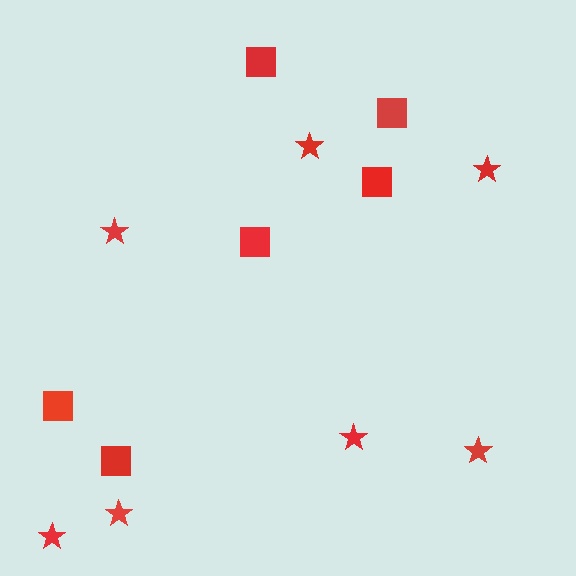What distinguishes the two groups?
There are 2 groups: one group of stars (7) and one group of squares (6).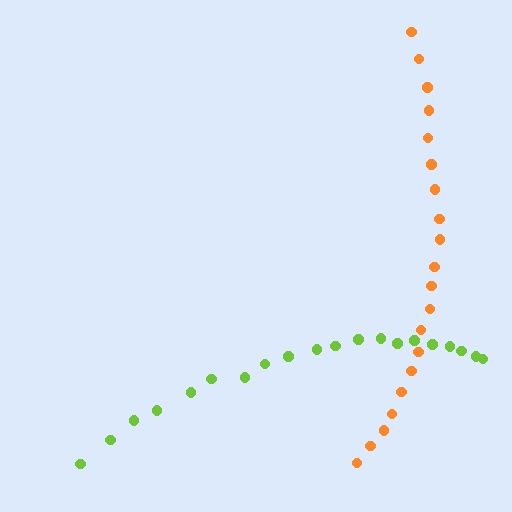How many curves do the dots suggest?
There are 2 distinct paths.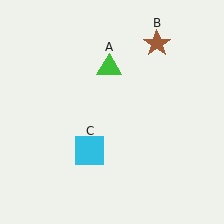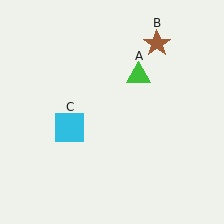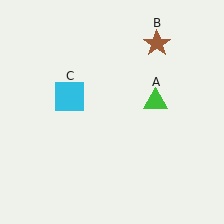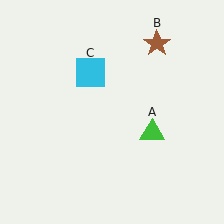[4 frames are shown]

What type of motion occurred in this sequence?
The green triangle (object A), cyan square (object C) rotated clockwise around the center of the scene.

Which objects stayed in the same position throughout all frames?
Brown star (object B) remained stationary.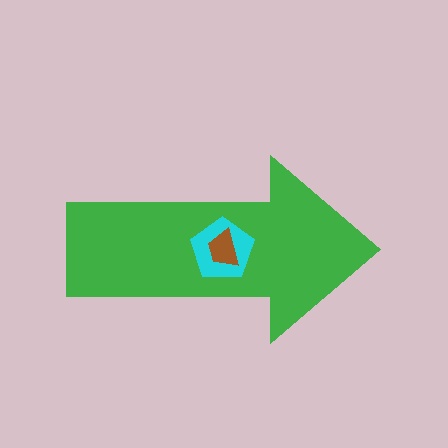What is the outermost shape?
The green arrow.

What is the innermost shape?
The brown trapezoid.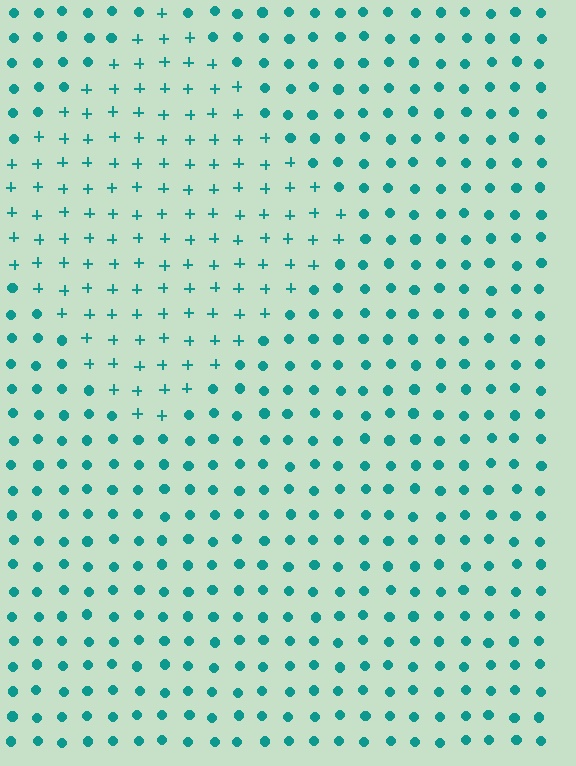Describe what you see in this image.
The image is filled with small teal elements arranged in a uniform grid. A diamond-shaped region contains plus signs, while the surrounding area contains circles. The boundary is defined purely by the change in element shape.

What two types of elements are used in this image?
The image uses plus signs inside the diamond region and circles outside it.